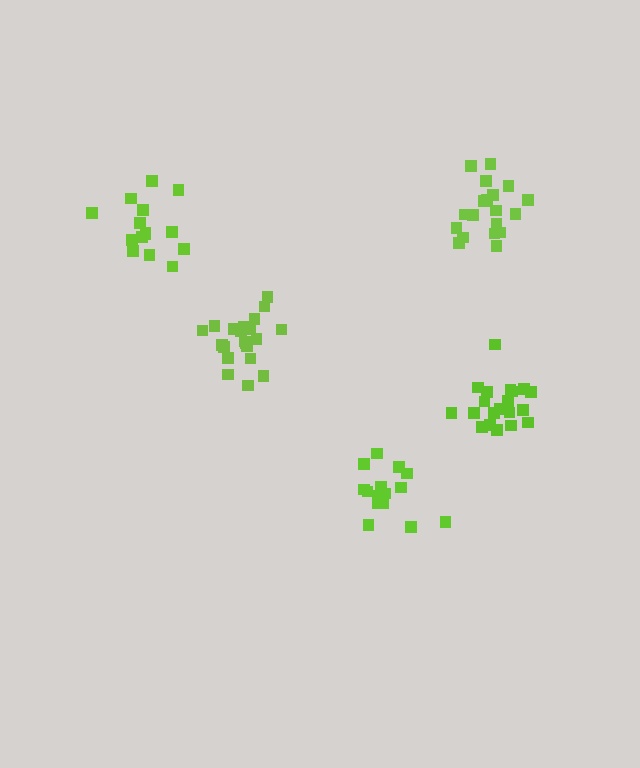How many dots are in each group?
Group 1: 16 dots, Group 2: 20 dots, Group 3: 21 dots, Group 4: 19 dots, Group 5: 15 dots (91 total).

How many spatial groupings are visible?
There are 5 spatial groupings.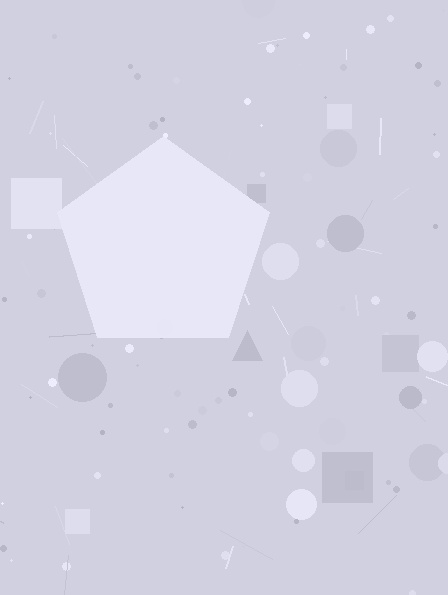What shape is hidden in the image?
A pentagon is hidden in the image.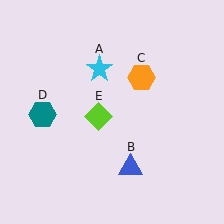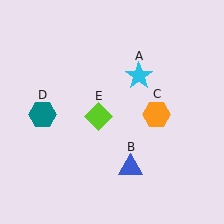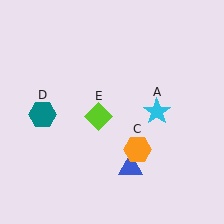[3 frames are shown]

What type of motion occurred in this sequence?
The cyan star (object A), orange hexagon (object C) rotated clockwise around the center of the scene.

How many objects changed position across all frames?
2 objects changed position: cyan star (object A), orange hexagon (object C).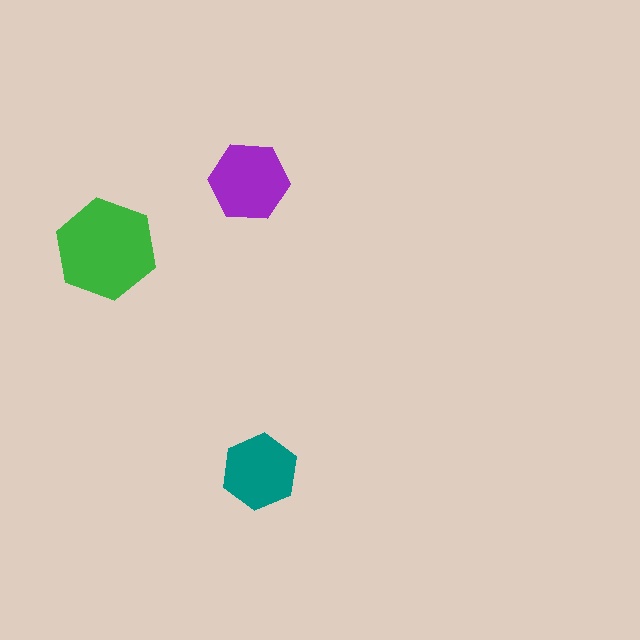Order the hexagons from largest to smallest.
the green one, the purple one, the teal one.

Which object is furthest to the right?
The teal hexagon is rightmost.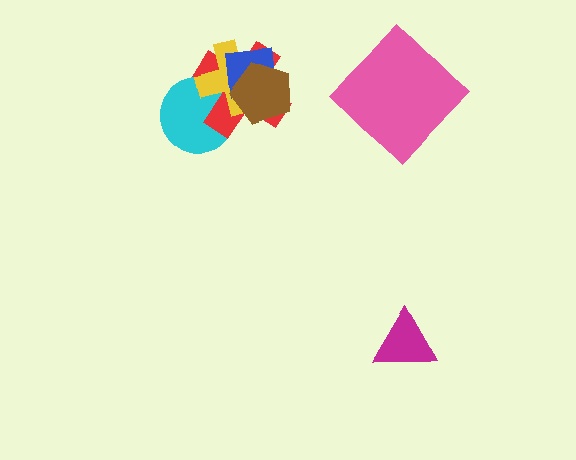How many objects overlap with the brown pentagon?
3 objects overlap with the brown pentagon.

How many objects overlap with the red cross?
4 objects overlap with the red cross.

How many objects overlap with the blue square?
3 objects overlap with the blue square.